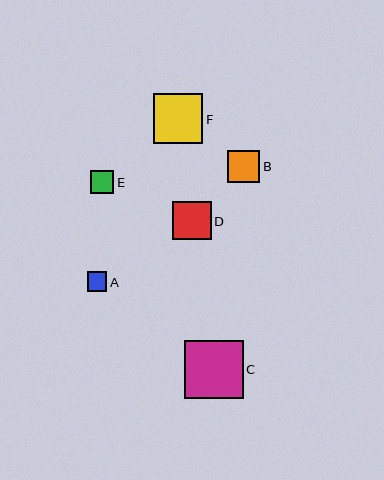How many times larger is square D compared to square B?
Square D is approximately 1.2 times the size of square B.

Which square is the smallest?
Square A is the smallest with a size of approximately 19 pixels.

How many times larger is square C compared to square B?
Square C is approximately 1.8 times the size of square B.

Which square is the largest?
Square C is the largest with a size of approximately 58 pixels.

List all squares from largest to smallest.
From largest to smallest: C, F, D, B, E, A.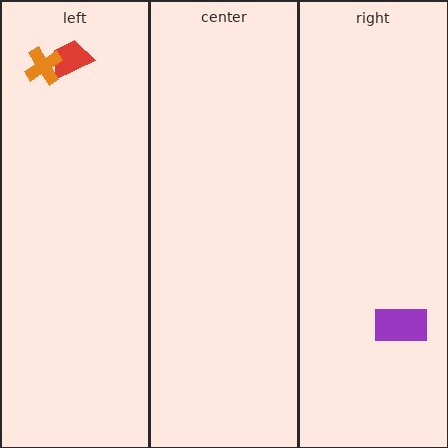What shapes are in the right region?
The purple rectangle.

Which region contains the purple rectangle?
The right region.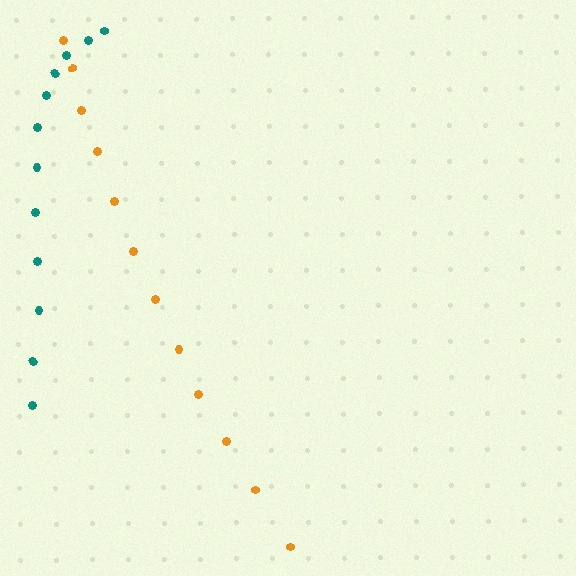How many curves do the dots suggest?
There are 2 distinct paths.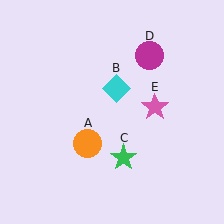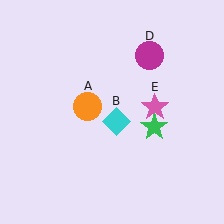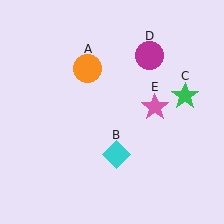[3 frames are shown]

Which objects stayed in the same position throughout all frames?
Magenta circle (object D) and pink star (object E) remained stationary.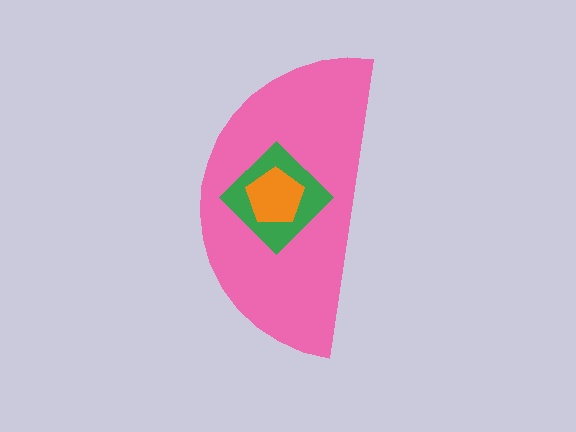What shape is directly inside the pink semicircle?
The green diamond.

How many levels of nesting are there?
3.